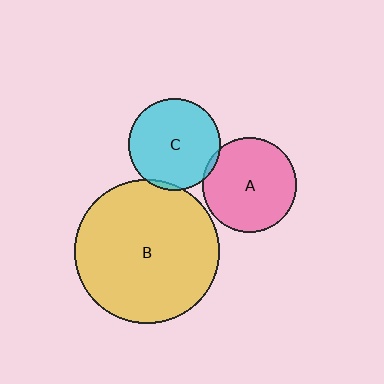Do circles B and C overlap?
Yes.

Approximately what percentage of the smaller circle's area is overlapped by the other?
Approximately 5%.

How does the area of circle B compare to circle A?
Approximately 2.4 times.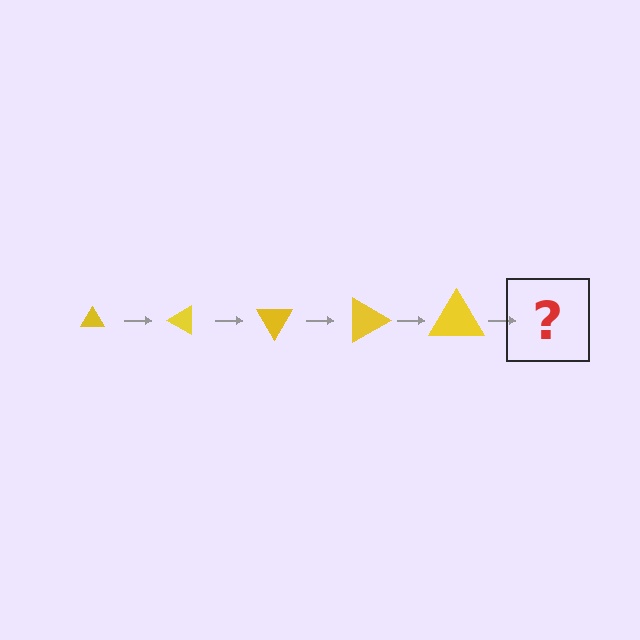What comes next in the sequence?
The next element should be a triangle, larger than the previous one and rotated 150 degrees from the start.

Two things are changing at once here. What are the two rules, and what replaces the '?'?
The two rules are that the triangle grows larger each step and it rotates 30 degrees each step. The '?' should be a triangle, larger than the previous one and rotated 150 degrees from the start.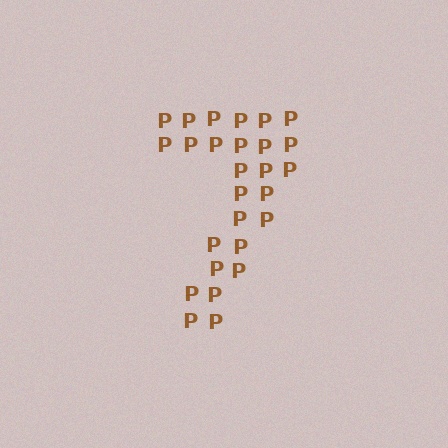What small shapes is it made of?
It is made of small letter P's.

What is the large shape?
The large shape is the digit 7.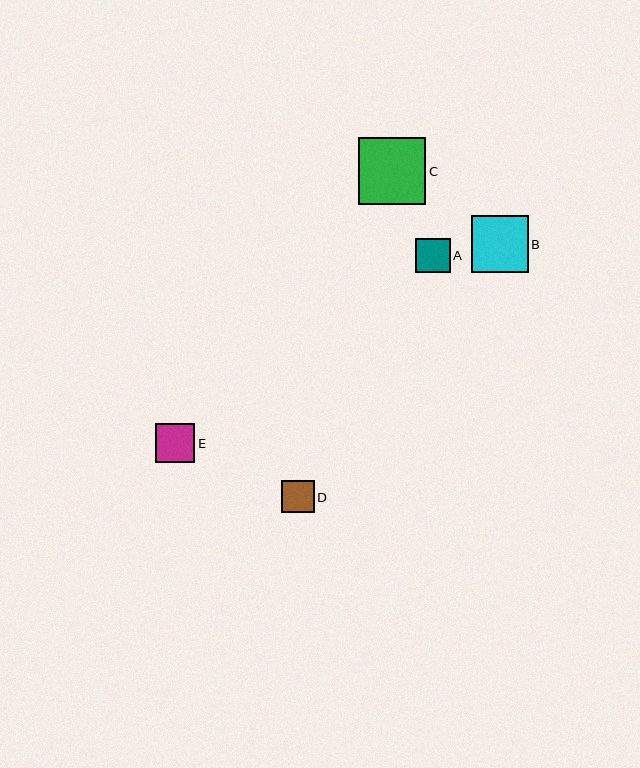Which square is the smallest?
Square D is the smallest with a size of approximately 33 pixels.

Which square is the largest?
Square C is the largest with a size of approximately 67 pixels.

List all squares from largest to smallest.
From largest to smallest: C, B, E, A, D.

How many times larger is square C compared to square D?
Square C is approximately 2.1 times the size of square D.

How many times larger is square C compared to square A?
Square C is approximately 2.0 times the size of square A.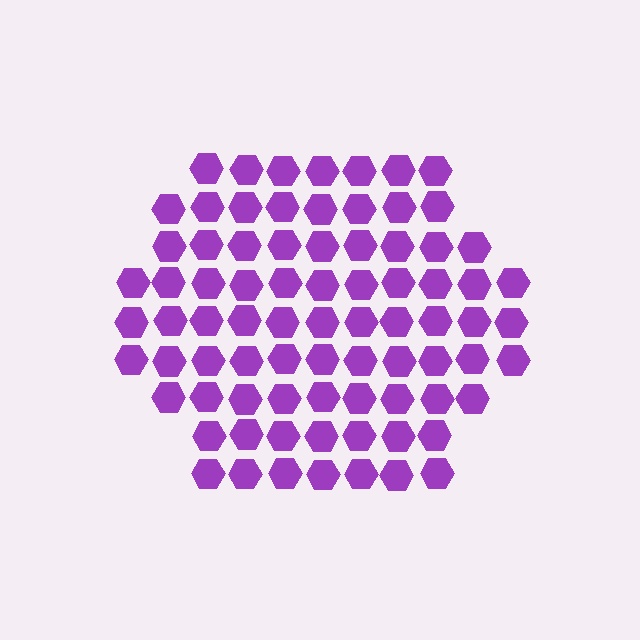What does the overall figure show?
The overall figure shows a hexagon.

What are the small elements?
The small elements are hexagons.